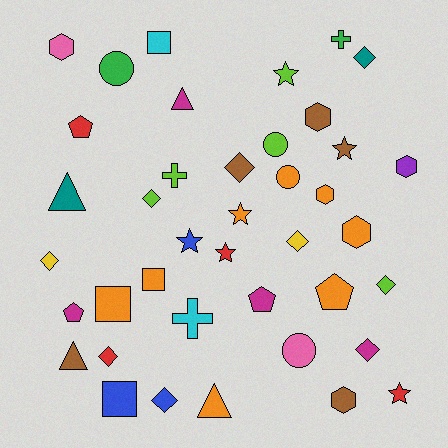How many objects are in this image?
There are 40 objects.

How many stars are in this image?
There are 6 stars.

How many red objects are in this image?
There are 4 red objects.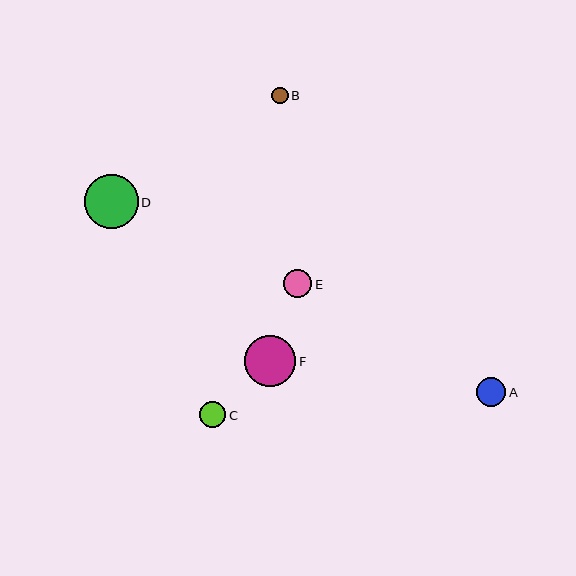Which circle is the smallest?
Circle B is the smallest with a size of approximately 16 pixels.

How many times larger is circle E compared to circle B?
Circle E is approximately 1.8 times the size of circle B.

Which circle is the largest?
Circle D is the largest with a size of approximately 54 pixels.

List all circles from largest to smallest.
From largest to smallest: D, F, A, E, C, B.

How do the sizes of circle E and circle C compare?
Circle E and circle C are approximately the same size.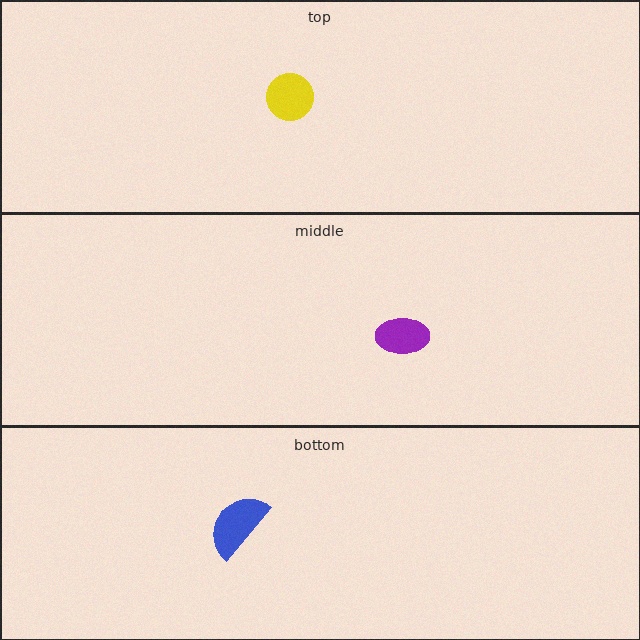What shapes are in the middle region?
The purple ellipse.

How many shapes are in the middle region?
1.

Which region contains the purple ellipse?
The middle region.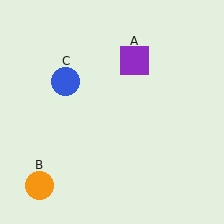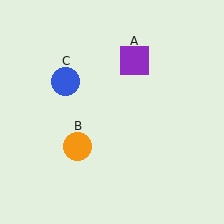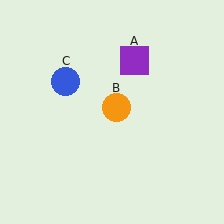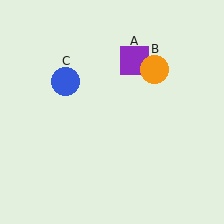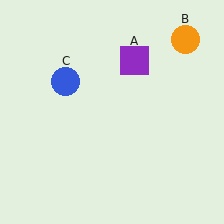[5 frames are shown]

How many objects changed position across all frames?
1 object changed position: orange circle (object B).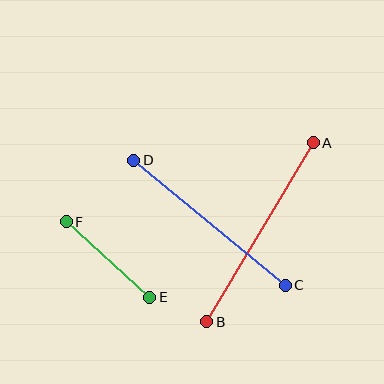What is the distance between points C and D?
The distance is approximately 196 pixels.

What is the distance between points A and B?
The distance is approximately 209 pixels.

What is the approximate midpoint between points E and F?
The midpoint is at approximately (108, 260) pixels.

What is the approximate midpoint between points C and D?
The midpoint is at approximately (210, 223) pixels.